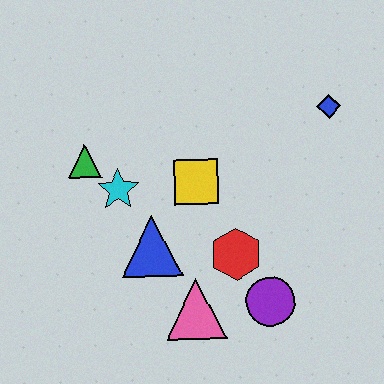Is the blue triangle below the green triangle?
Yes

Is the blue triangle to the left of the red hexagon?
Yes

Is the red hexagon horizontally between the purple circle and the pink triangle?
Yes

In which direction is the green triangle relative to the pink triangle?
The green triangle is above the pink triangle.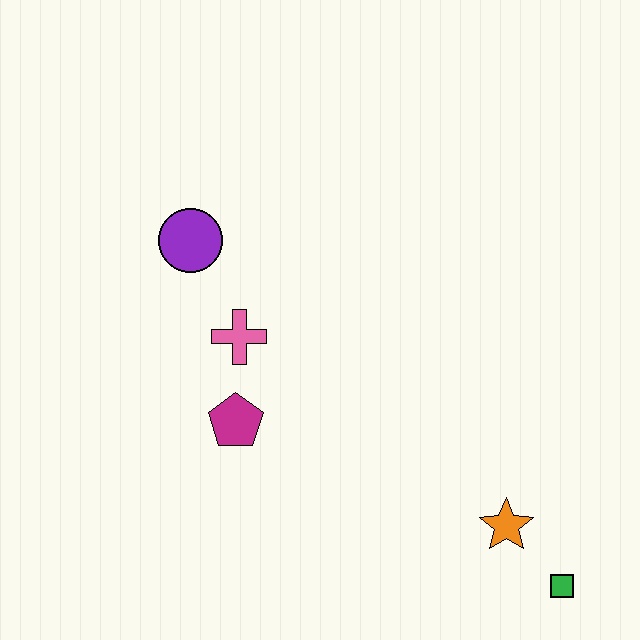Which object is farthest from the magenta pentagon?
The green square is farthest from the magenta pentagon.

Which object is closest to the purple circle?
The pink cross is closest to the purple circle.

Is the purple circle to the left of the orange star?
Yes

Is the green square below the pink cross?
Yes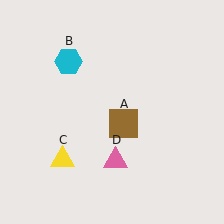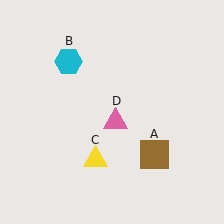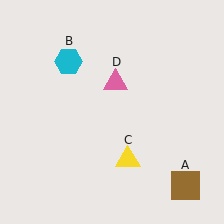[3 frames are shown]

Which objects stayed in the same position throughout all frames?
Cyan hexagon (object B) remained stationary.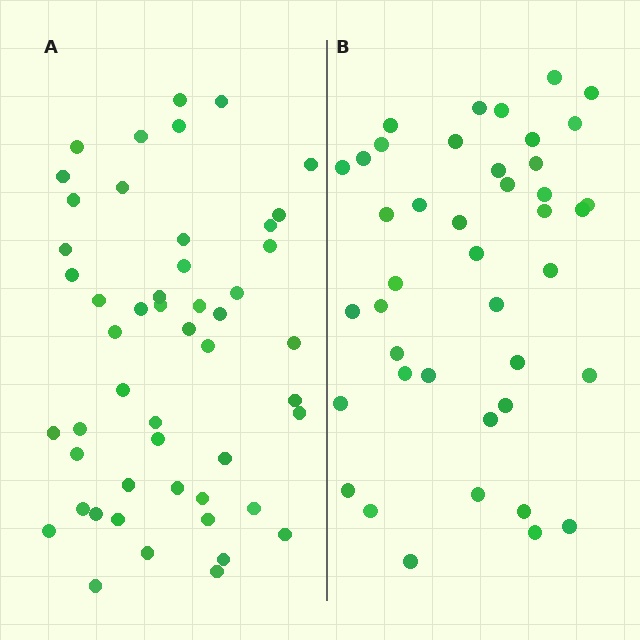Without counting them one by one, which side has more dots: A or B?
Region A (the left region) has more dots.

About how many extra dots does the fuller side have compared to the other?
Region A has roughly 8 or so more dots than region B.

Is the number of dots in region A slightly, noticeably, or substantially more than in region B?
Region A has only slightly more — the two regions are fairly close. The ratio is roughly 1.2 to 1.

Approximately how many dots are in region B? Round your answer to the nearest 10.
About 40 dots. (The exact count is 42, which rounds to 40.)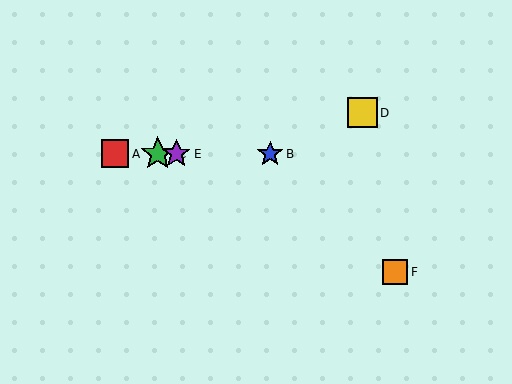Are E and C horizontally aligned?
Yes, both are at y≈154.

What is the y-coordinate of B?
Object B is at y≈154.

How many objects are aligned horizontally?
4 objects (A, B, C, E) are aligned horizontally.